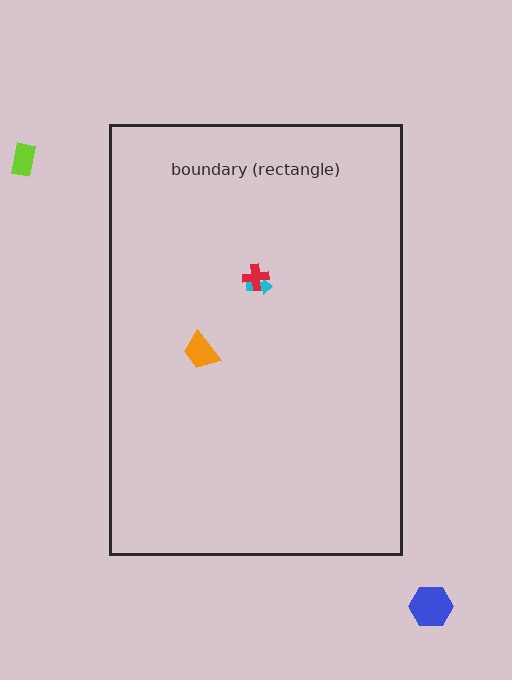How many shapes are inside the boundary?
3 inside, 2 outside.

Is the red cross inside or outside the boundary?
Inside.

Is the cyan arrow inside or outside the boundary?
Inside.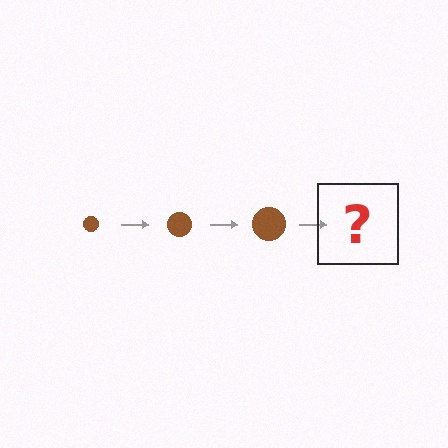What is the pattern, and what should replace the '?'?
The pattern is that the circle gets progressively larger each step. The '?' should be a brown circle, larger than the previous one.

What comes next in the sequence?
The next element should be a brown circle, larger than the previous one.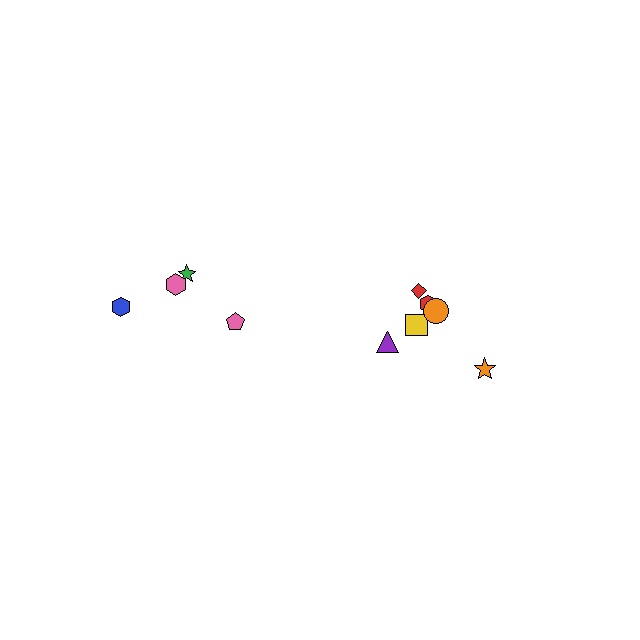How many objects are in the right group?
There are 6 objects.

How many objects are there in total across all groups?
There are 10 objects.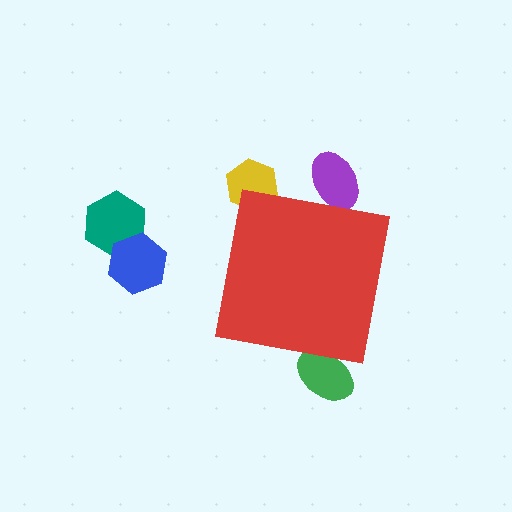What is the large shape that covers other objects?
A red square.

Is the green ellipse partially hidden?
Yes, the green ellipse is partially hidden behind the red square.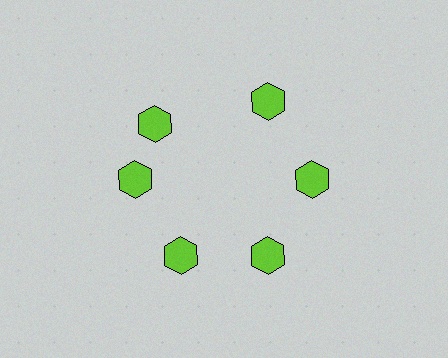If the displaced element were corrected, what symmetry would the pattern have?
It would have 6-fold rotational symmetry — the pattern would map onto itself every 60 degrees.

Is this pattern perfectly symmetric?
No. The 6 lime hexagons are arranged in a ring, but one element near the 11 o'clock position is rotated out of alignment along the ring, breaking the 6-fold rotational symmetry.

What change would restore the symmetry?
The symmetry would be restored by rotating it back into even spacing with its neighbors so that all 6 hexagons sit at equal angles and equal distance from the center.